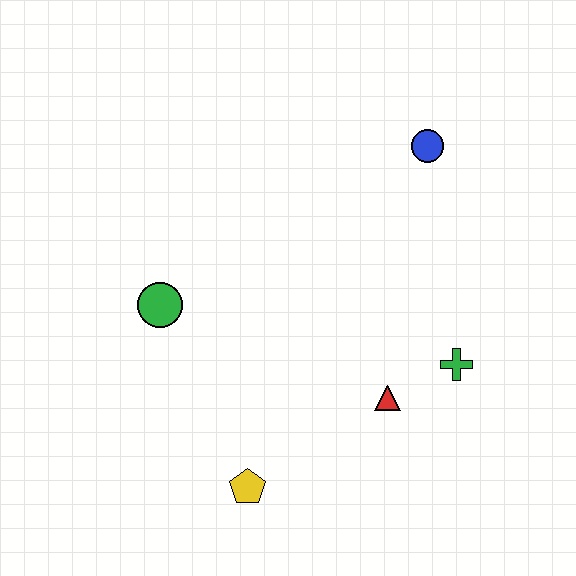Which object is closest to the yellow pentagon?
The red triangle is closest to the yellow pentagon.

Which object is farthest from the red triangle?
The blue circle is farthest from the red triangle.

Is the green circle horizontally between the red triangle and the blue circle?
No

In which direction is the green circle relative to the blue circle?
The green circle is to the left of the blue circle.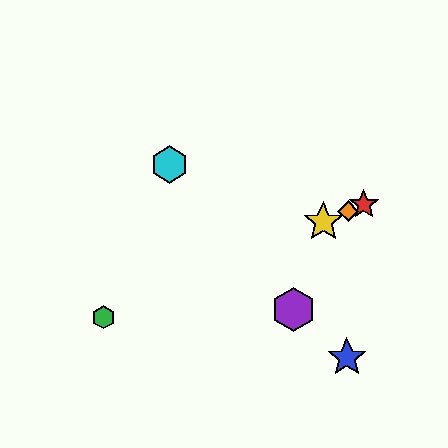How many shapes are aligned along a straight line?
4 shapes (the red star, the green hexagon, the yellow star, the orange diamond) are aligned along a straight line.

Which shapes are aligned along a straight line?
The red star, the green hexagon, the yellow star, the orange diamond are aligned along a straight line.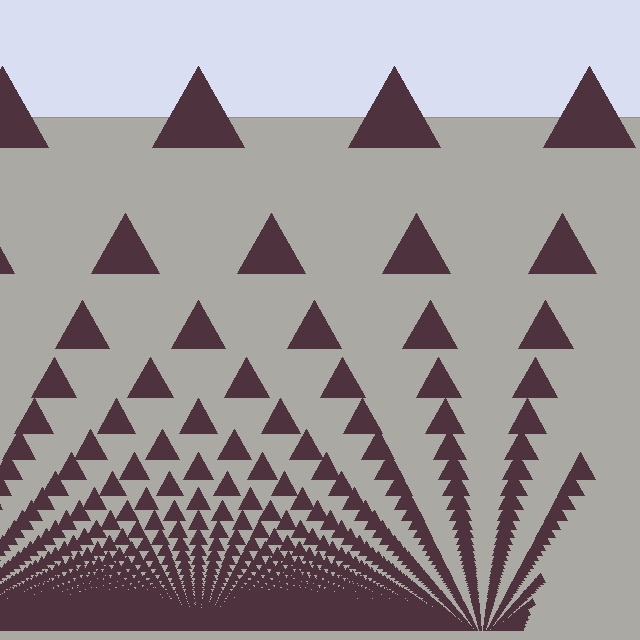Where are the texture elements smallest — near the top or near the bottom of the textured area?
Near the bottom.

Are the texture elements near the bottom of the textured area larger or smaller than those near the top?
Smaller. The gradient is inverted — elements near the bottom are smaller and denser.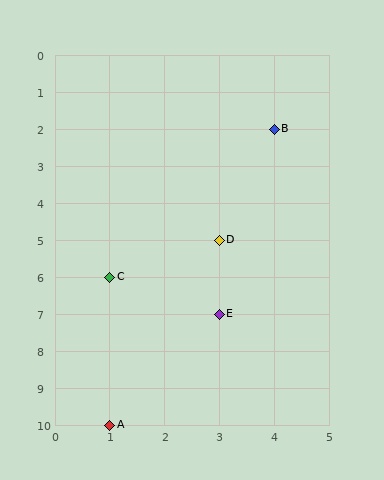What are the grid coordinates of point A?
Point A is at grid coordinates (1, 10).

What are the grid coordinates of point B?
Point B is at grid coordinates (4, 2).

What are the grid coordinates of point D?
Point D is at grid coordinates (3, 5).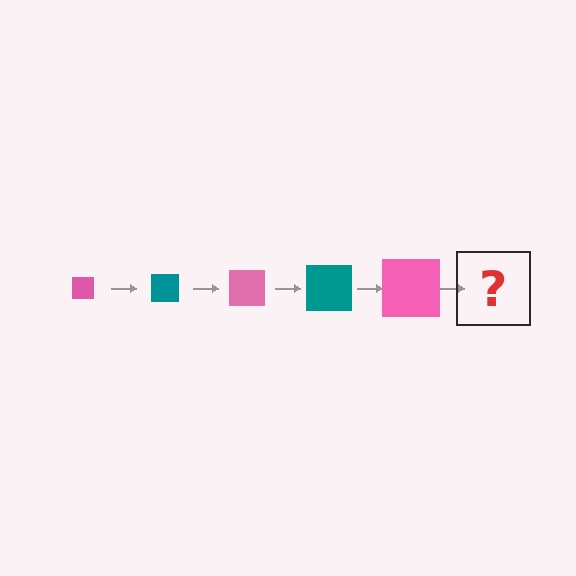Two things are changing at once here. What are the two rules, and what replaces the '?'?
The two rules are that the square grows larger each step and the color cycles through pink and teal. The '?' should be a teal square, larger than the previous one.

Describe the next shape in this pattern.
It should be a teal square, larger than the previous one.